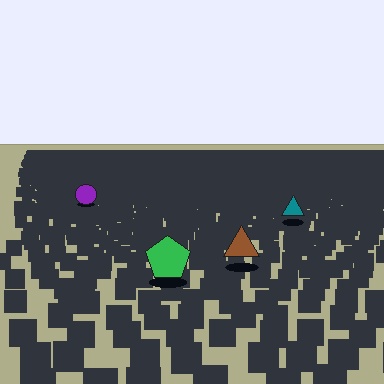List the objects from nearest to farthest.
From nearest to farthest: the green pentagon, the brown triangle, the teal triangle, the purple circle.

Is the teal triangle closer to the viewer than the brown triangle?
No. The brown triangle is closer — you can tell from the texture gradient: the ground texture is coarser near it.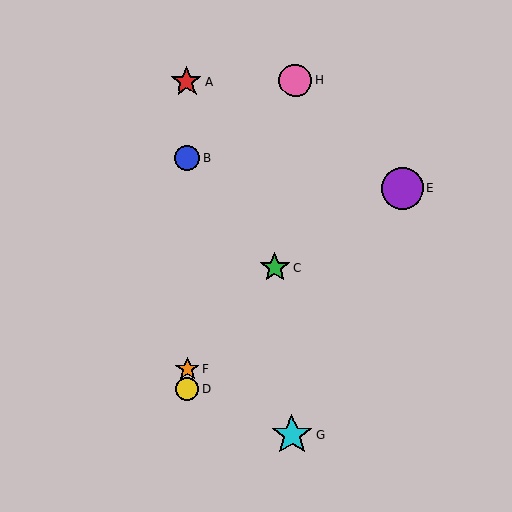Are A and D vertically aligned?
Yes, both are at x≈187.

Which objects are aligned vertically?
Objects A, B, D, F are aligned vertically.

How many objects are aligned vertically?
4 objects (A, B, D, F) are aligned vertically.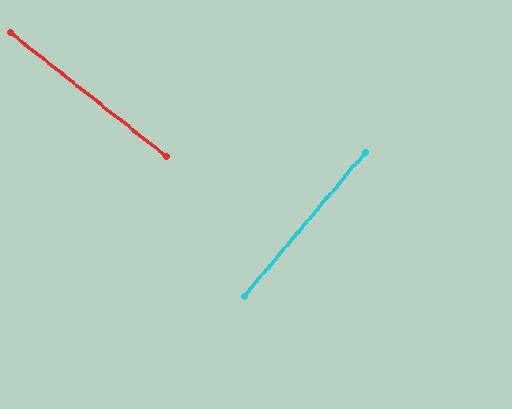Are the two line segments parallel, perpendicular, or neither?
Perpendicular — they meet at approximately 89°.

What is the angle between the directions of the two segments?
Approximately 89 degrees.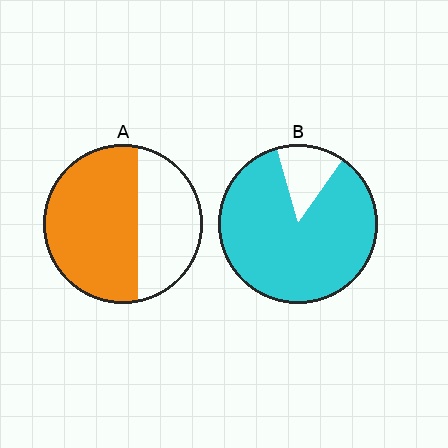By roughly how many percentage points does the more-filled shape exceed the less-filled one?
By roughly 25 percentage points (B over A).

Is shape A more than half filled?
Yes.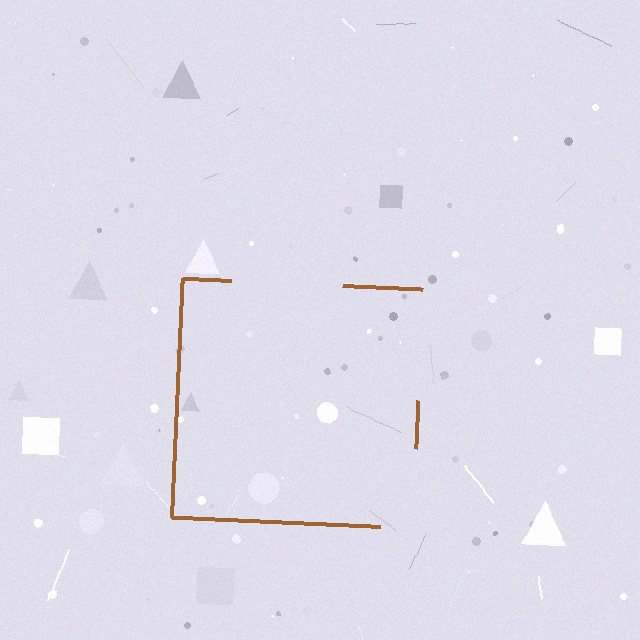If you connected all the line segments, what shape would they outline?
They would outline a square.